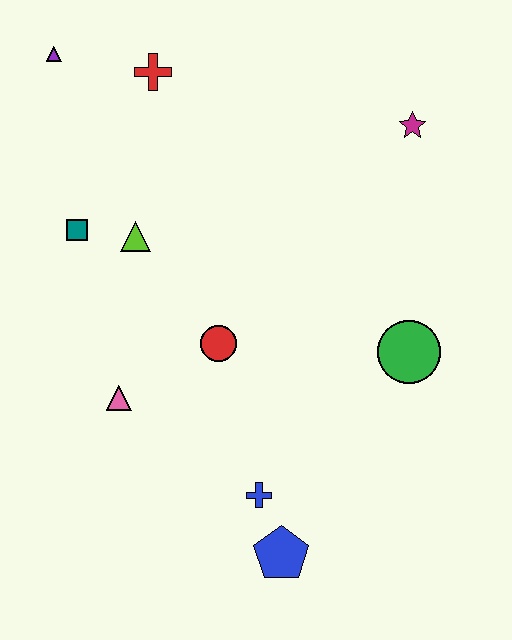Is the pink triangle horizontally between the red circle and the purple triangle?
Yes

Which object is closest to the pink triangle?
The red circle is closest to the pink triangle.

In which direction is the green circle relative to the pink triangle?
The green circle is to the right of the pink triangle.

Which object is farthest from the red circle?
The purple triangle is farthest from the red circle.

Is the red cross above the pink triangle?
Yes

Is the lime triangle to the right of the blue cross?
No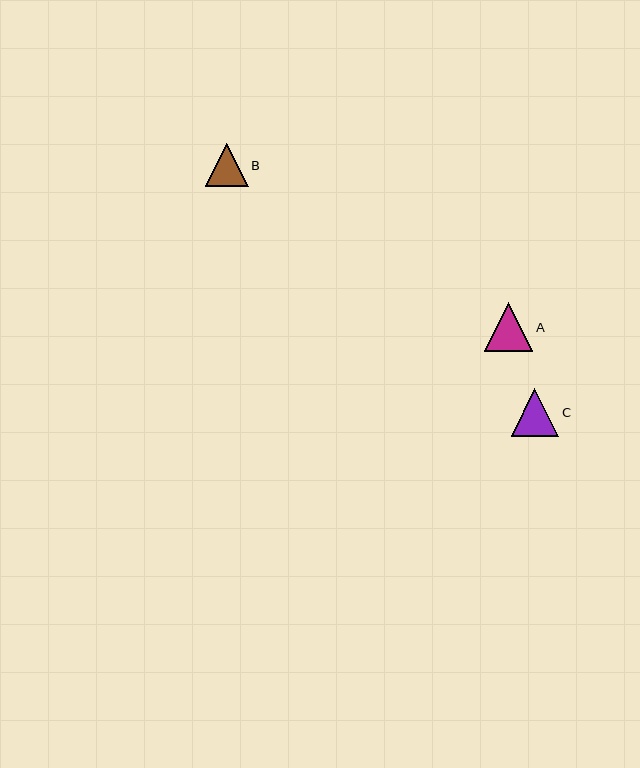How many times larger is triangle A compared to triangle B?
Triangle A is approximately 1.1 times the size of triangle B.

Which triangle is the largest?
Triangle A is the largest with a size of approximately 48 pixels.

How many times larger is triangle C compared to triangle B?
Triangle C is approximately 1.1 times the size of triangle B.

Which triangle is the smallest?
Triangle B is the smallest with a size of approximately 43 pixels.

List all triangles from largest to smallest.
From largest to smallest: A, C, B.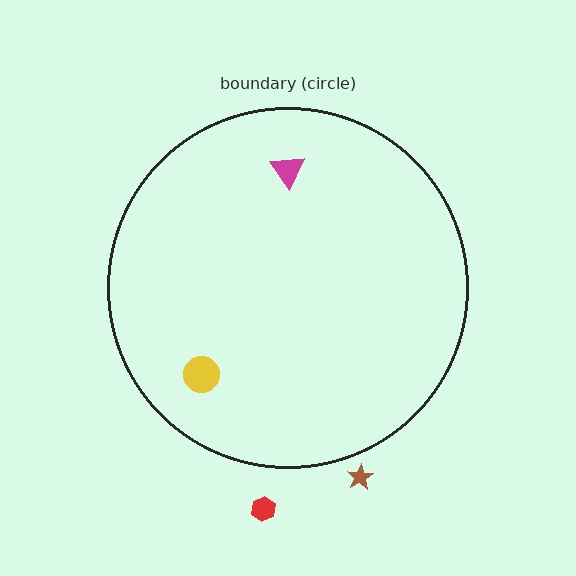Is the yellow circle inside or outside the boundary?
Inside.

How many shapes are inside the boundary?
2 inside, 2 outside.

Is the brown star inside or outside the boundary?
Outside.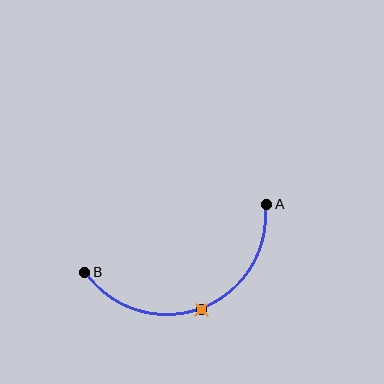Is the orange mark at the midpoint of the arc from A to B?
Yes. The orange mark lies on the arc at equal arc-length from both A and B — it is the arc midpoint.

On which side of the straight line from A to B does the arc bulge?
The arc bulges below the straight line connecting A and B.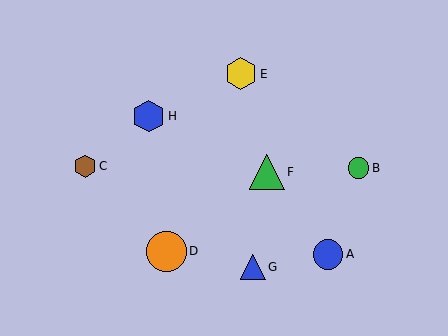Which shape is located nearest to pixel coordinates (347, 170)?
The green circle (labeled B) at (358, 168) is nearest to that location.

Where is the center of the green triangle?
The center of the green triangle is at (267, 172).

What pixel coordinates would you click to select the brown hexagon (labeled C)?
Click at (85, 166) to select the brown hexagon C.